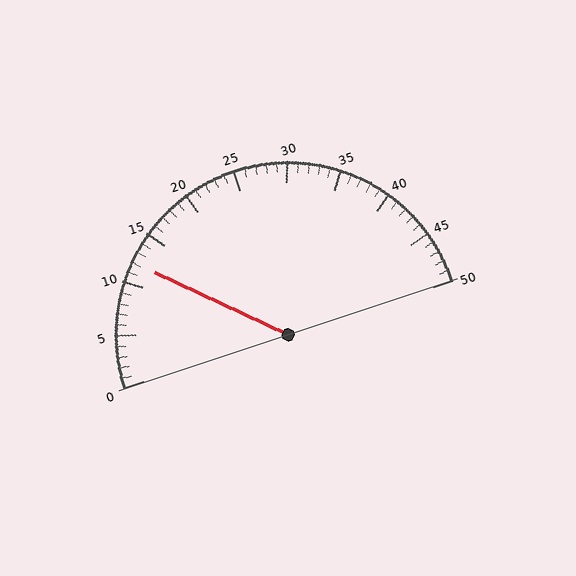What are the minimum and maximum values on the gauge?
The gauge ranges from 0 to 50.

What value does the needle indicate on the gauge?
The needle indicates approximately 12.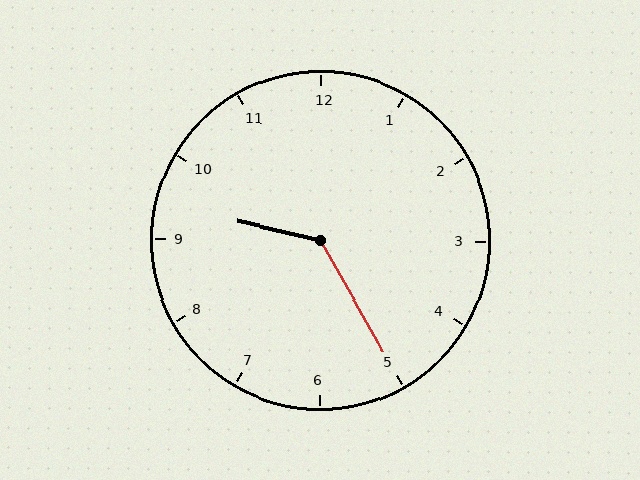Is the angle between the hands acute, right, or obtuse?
It is obtuse.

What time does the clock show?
9:25.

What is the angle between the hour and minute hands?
Approximately 132 degrees.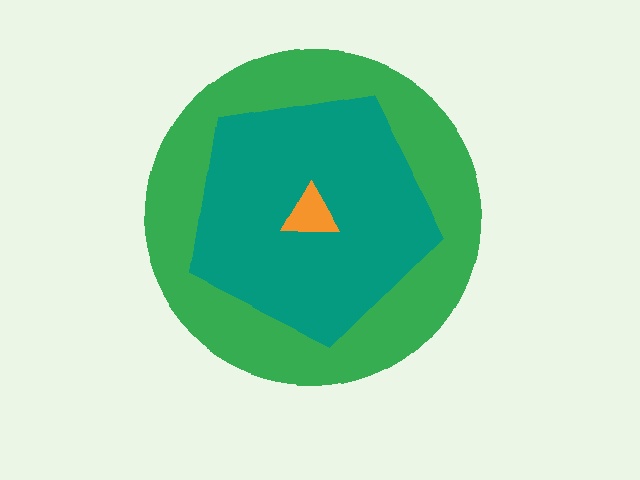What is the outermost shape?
The green circle.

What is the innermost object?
The orange triangle.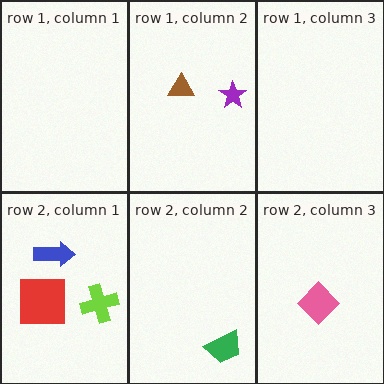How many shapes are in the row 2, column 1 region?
3.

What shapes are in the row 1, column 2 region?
The brown triangle, the purple star.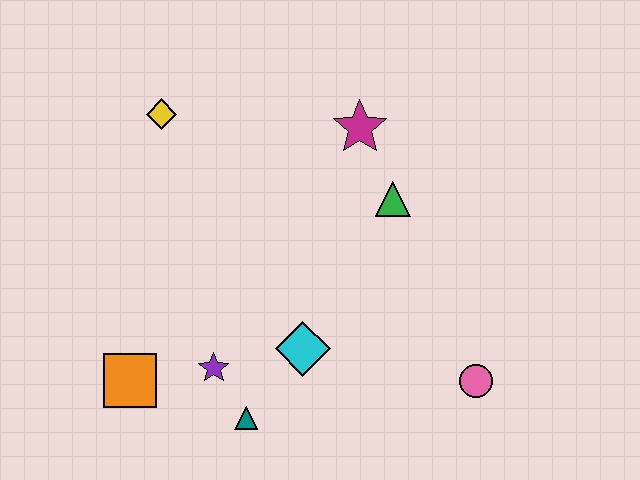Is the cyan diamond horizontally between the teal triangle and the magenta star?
Yes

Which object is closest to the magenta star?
The green triangle is closest to the magenta star.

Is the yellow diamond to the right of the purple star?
No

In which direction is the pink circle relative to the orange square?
The pink circle is to the right of the orange square.